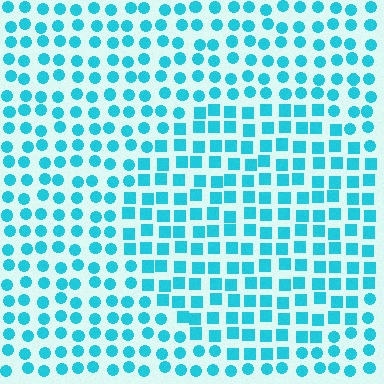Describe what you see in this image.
The image is filled with small cyan elements arranged in a uniform grid. A circle-shaped region contains squares, while the surrounding area contains circles. The boundary is defined purely by the change in element shape.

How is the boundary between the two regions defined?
The boundary is defined by a change in element shape: squares inside vs. circles outside. All elements share the same color and spacing.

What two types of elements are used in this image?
The image uses squares inside the circle region and circles outside it.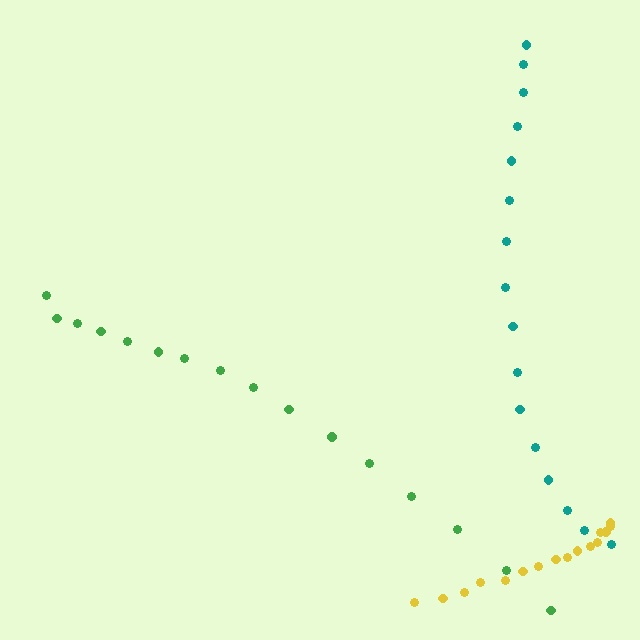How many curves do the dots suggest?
There are 3 distinct paths.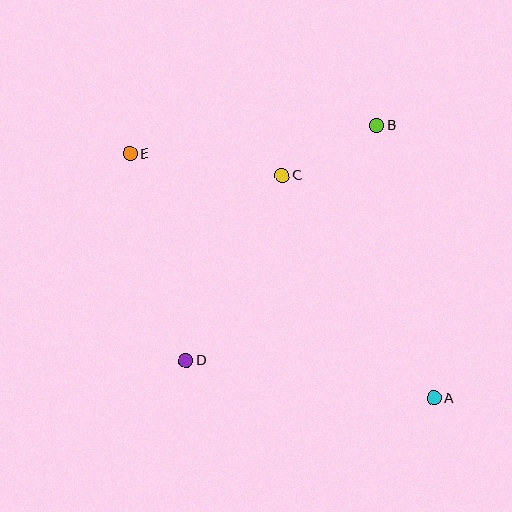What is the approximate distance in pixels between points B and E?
The distance between B and E is approximately 248 pixels.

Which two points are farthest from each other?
Points A and E are farthest from each other.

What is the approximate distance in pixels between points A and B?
The distance between A and B is approximately 279 pixels.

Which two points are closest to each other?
Points B and C are closest to each other.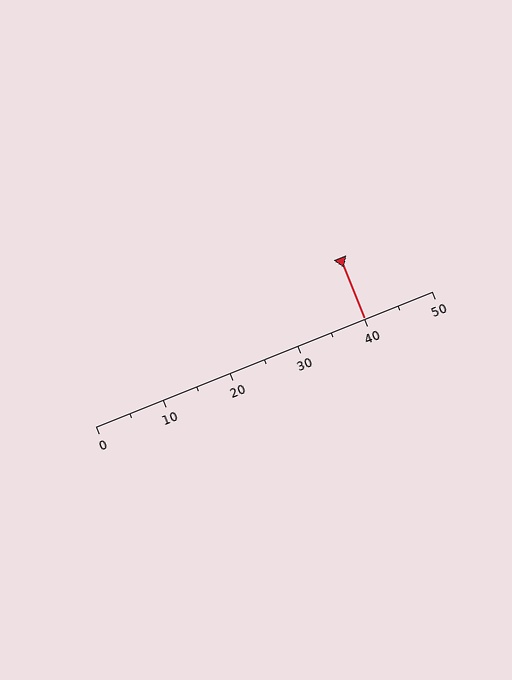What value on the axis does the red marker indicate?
The marker indicates approximately 40.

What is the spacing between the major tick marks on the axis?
The major ticks are spaced 10 apart.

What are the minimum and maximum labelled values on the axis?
The axis runs from 0 to 50.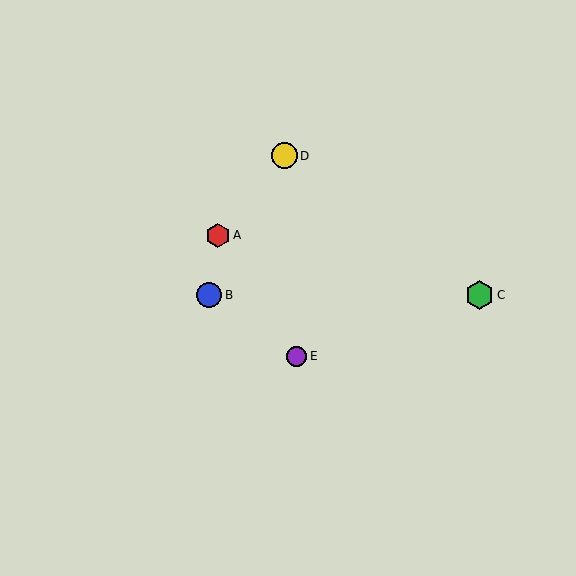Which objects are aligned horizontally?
Objects B, C are aligned horizontally.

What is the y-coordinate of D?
Object D is at y≈156.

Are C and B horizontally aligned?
Yes, both are at y≈295.